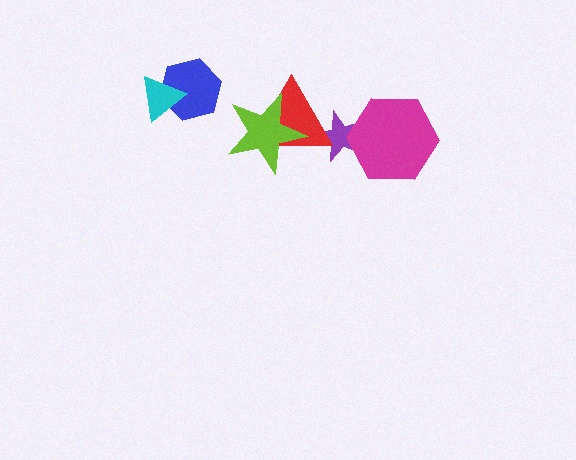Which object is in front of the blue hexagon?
The cyan triangle is in front of the blue hexagon.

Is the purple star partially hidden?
Yes, it is partially covered by another shape.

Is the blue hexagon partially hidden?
Yes, it is partially covered by another shape.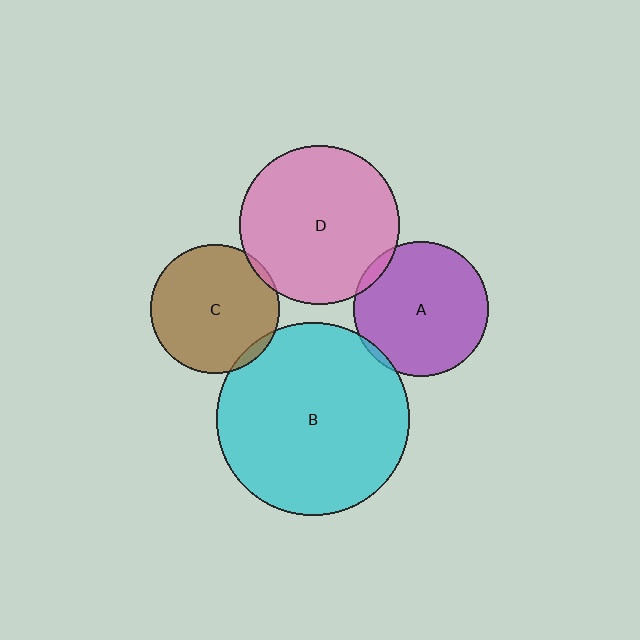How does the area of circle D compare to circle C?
Approximately 1.5 times.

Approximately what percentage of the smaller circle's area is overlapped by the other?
Approximately 5%.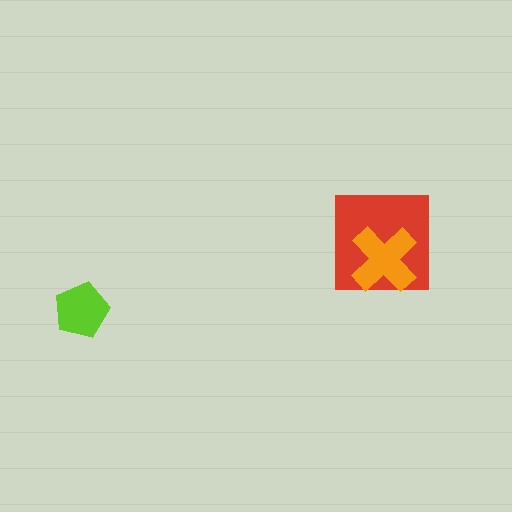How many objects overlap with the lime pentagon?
0 objects overlap with the lime pentagon.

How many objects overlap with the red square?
1 object overlaps with the red square.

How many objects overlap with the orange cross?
1 object overlaps with the orange cross.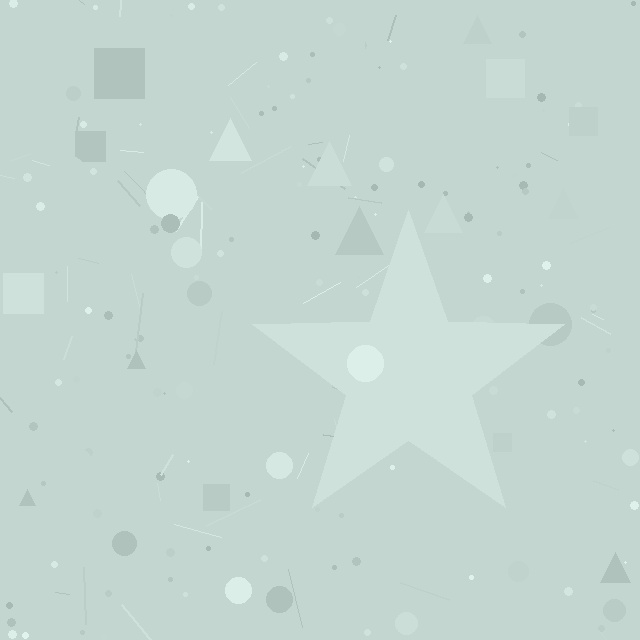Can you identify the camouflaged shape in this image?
The camouflaged shape is a star.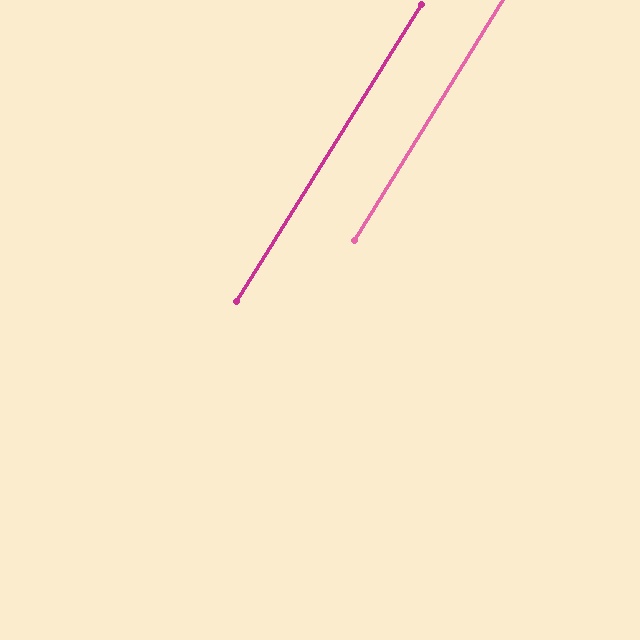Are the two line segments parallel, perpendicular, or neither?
Parallel — their directions differ by only 0.4°.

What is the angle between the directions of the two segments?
Approximately 0 degrees.